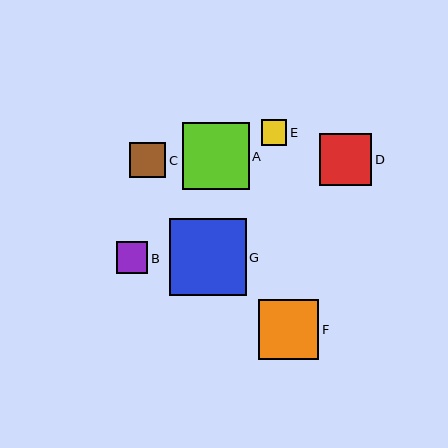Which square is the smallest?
Square E is the smallest with a size of approximately 25 pixels.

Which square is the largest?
Square G is the largest with a size of approximately 77 pixels.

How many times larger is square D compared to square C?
Square D is approximately 1.5 times the size of square C.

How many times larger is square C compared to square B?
Square C is approximately 1.1 times the size of square B.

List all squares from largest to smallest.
From largest to smallest: G, A, F, D, C, B, E.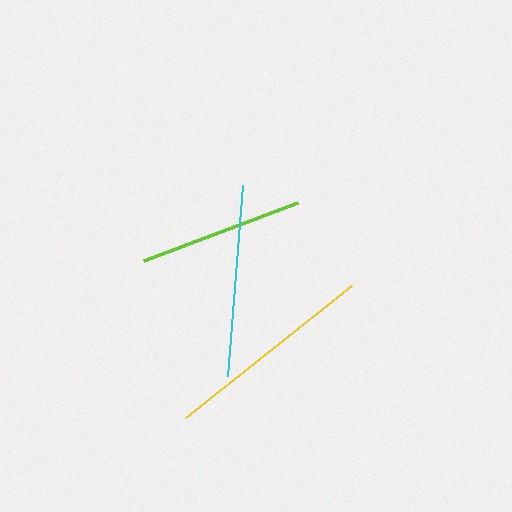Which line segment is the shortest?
The lime line is the shortest at approximately 165 pixels.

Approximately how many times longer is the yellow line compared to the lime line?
The yellow line is approximately 1.3 times the length of the lime line.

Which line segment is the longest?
The yellow line is the longest at approximately 212 pixels.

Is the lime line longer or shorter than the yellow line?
The yellow line is longer than the lime line.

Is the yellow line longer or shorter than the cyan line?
The yellow line is longer than the cyan line.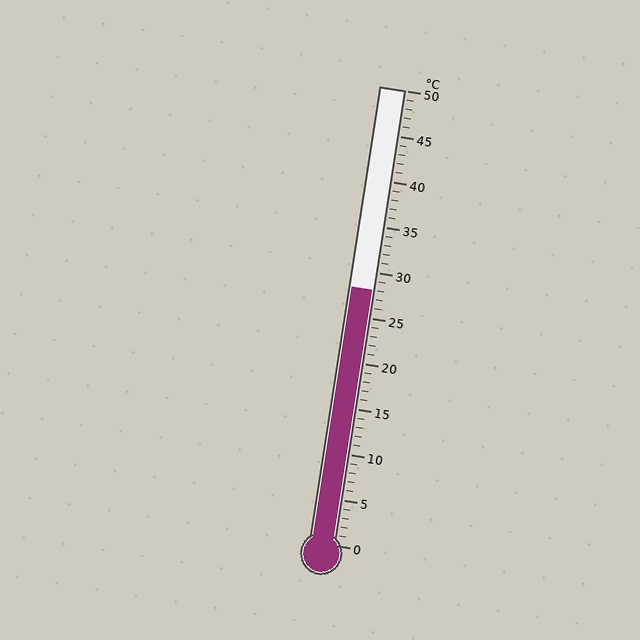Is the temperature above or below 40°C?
The temperature is below 40°C.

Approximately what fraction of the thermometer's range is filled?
The thermometer is filled to approximately 55% of its range.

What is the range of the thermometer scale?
The thermometer scale ranges from 0°C to 50°C.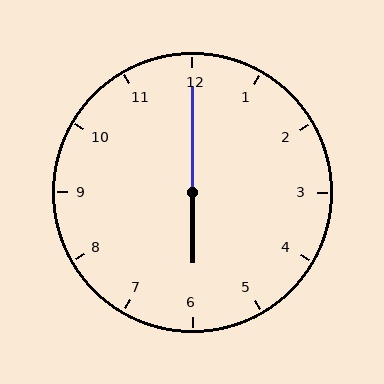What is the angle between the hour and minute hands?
Approximately 180 degrees.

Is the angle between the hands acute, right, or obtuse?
It is obtuse.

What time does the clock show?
6:00.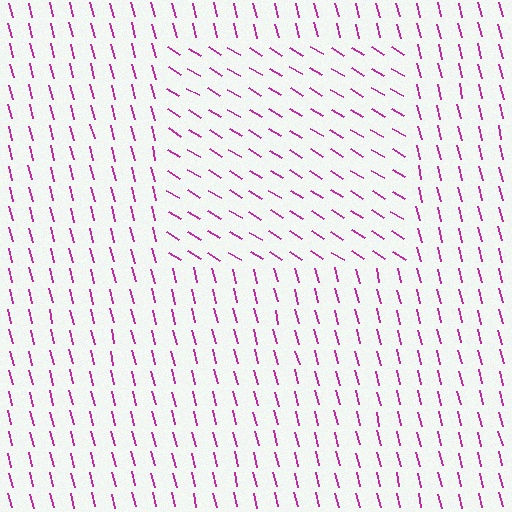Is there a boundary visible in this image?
Yes, there is a texture boundary formed by a change in line orientation.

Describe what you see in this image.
The image is filled with small magenta line segments. A rectangle region in the image has lines oriented differently from the surrounding lines, creating a visible texture boundary.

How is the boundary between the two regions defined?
The boundary is defined purely by a change in line orientation (approximately 45 degrees difference). All lines are the same color and thickness.